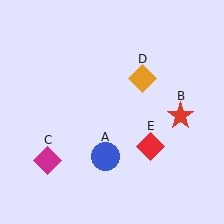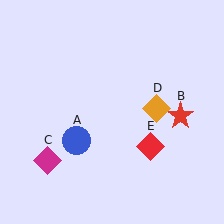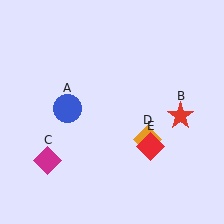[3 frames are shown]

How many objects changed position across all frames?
2 objects changed position: blue circle (object A), orange diamond (object D).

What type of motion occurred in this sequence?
The blue circle (object A), orange diamond (object D) rotated clockwise around the center of the scene.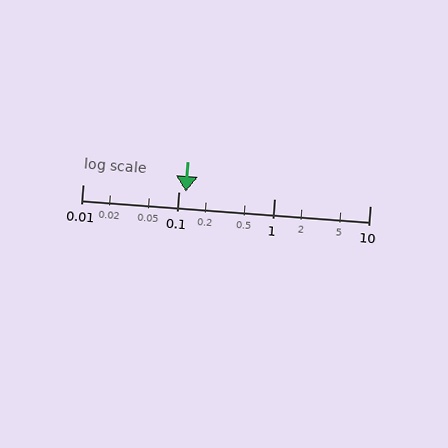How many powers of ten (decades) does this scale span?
The scale spans 3 decades, from 0.01 to 10.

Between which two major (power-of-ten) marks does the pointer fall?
The pointer is between 0.1 and 1.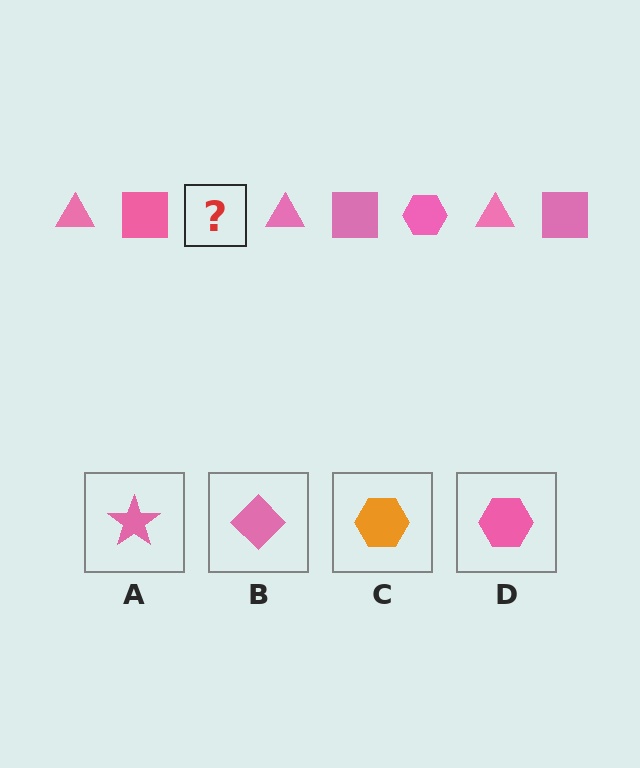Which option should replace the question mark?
Option D.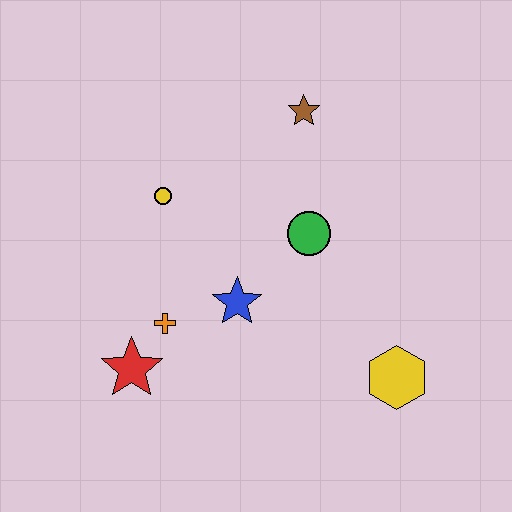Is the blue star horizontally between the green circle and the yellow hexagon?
No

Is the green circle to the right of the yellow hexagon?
No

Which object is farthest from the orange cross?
The brown star is farthest from the orange cross.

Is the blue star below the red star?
No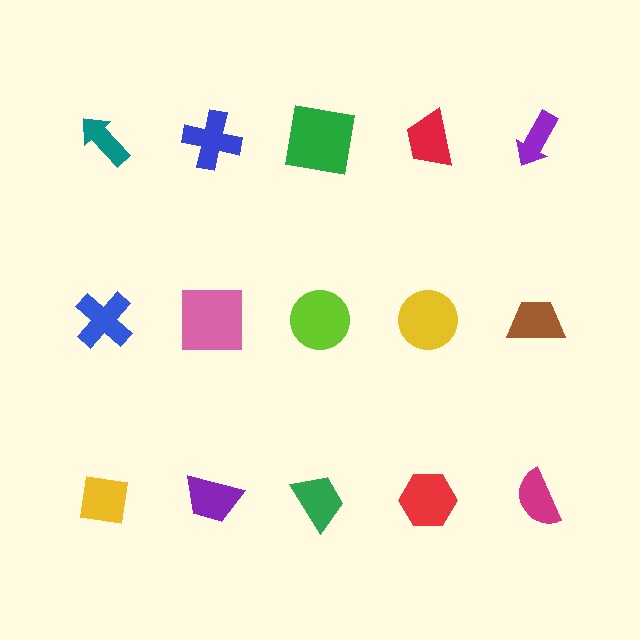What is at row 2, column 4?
A yellow circle.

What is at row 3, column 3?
A green trapezoid.